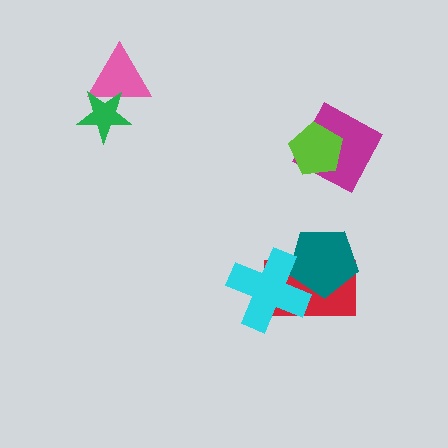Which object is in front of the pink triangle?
The green star is in front of the pink triangle.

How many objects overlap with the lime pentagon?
1 object overlaps with the lime pentagon.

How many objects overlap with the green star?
1 object overlaps with the green star.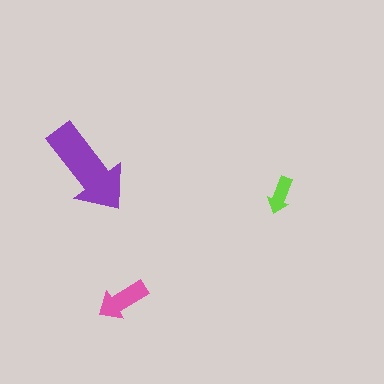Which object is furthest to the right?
The lime arrow is rightmost.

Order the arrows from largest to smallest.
the purple one, the pink one, the lime one.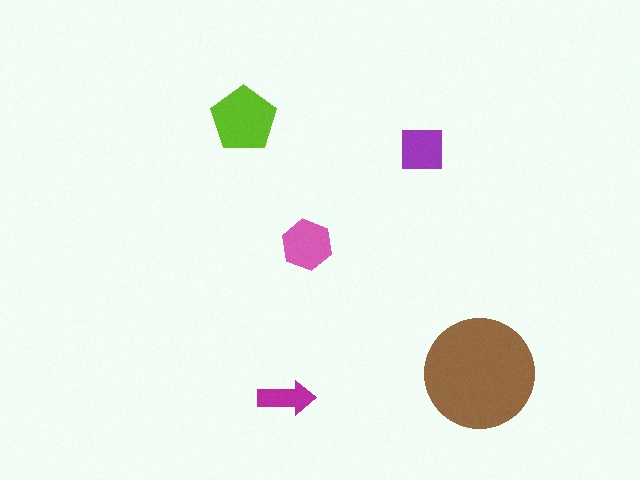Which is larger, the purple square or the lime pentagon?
The lime pentagon.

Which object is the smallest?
The magenta arrow.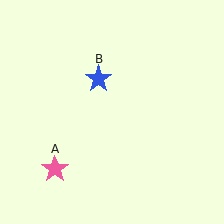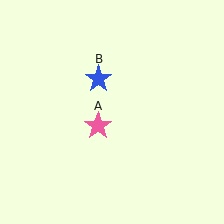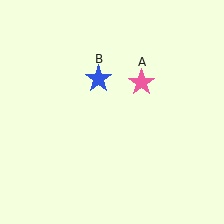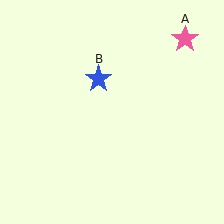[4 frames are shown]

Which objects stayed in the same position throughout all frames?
Blue star (object B) remained stationary.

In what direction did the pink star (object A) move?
The pink star (object A) moved up and to the right.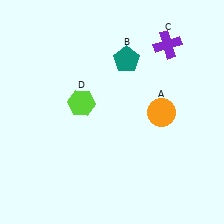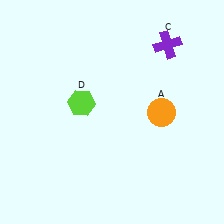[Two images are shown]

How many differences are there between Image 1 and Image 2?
There is 1 difference between the two images.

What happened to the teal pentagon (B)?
The teal pentagon (B) was removed in Image 2. It was in the top-right area of Image 1.